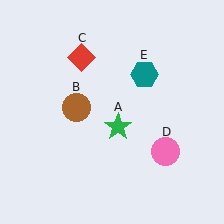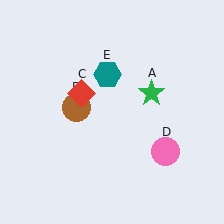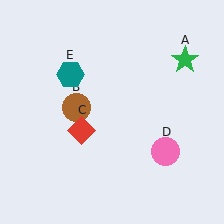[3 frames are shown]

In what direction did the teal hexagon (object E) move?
The teal hexagon (object E) moved left.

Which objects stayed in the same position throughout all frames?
Brown circle (object B) and pink circle (object D) remained stationary.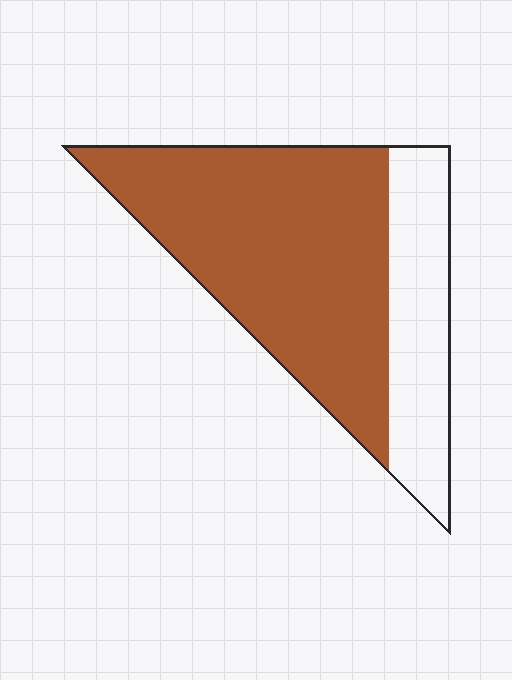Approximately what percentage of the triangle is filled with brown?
Approximately 70%.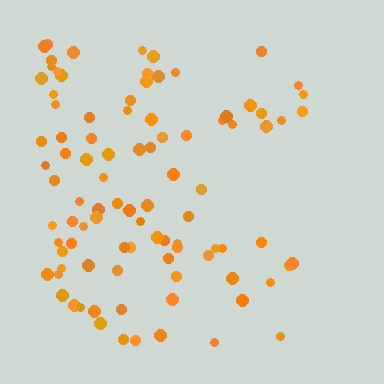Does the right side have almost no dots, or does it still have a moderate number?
Still a moderate number, just noticeably fewer than the left.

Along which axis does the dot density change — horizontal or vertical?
Horizontal.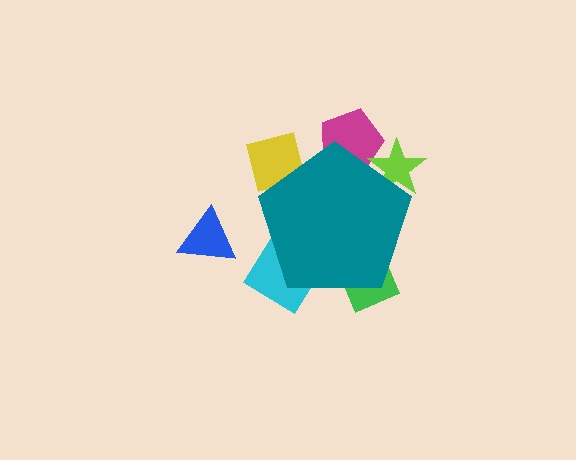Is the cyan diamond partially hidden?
Yes, the cyan diamond is partially hidden behind the teal pentagon.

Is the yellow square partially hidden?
Yes, the yellow square is partially hidden behind the teal pentagon.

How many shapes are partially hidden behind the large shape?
5 shapes are partially hidden.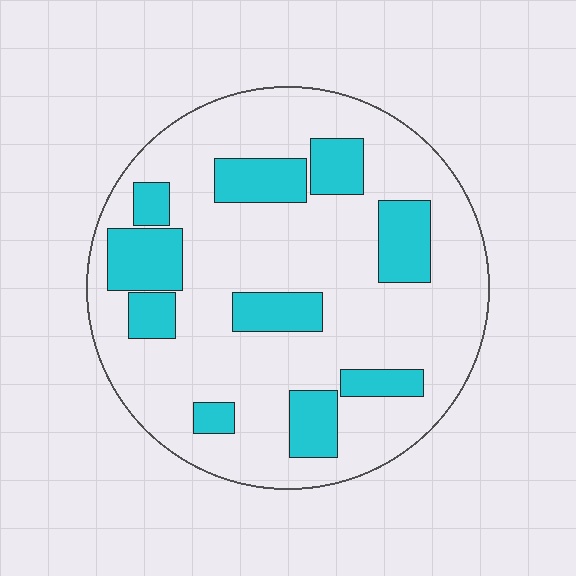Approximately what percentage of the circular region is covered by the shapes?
Approximately 25%.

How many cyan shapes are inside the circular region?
10.